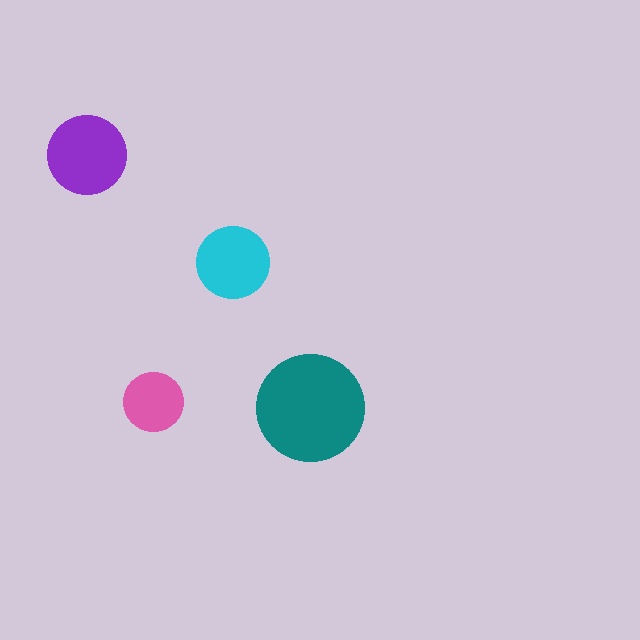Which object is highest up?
The purple circle is topmost.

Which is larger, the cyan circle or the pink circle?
The cyan one.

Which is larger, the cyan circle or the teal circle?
The teal one.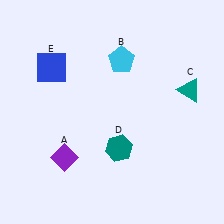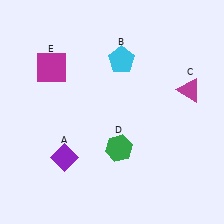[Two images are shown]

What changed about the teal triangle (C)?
In Image 1, C is teal. In Image 2, it changed to magenta.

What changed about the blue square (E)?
In Image 1, E is blue. In Image 2, it changed to magenta.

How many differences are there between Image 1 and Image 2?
There are 3 differences between the two images.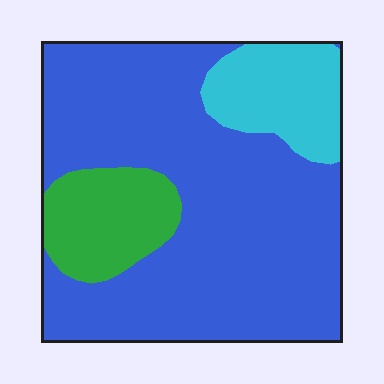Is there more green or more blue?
Blue.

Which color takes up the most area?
Blue, at roughly 70%.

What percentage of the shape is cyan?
Cyan takes up about one eighth (1/8) of the shape.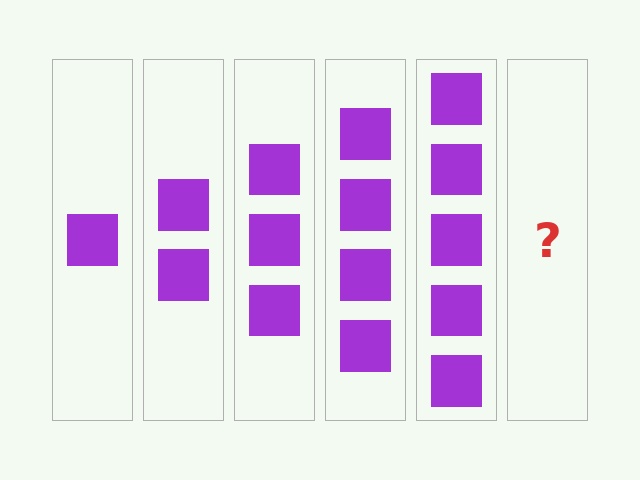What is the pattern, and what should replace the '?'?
The pattern is that each step adds one more square. The '?' should be 6 squares.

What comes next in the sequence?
The next element should be 6 squares.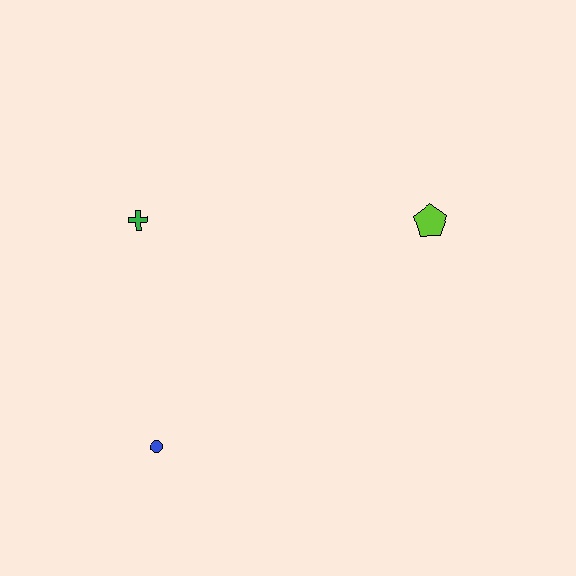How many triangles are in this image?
There are no triangles.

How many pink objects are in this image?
There are no pink objects.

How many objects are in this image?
There are 3 objects.